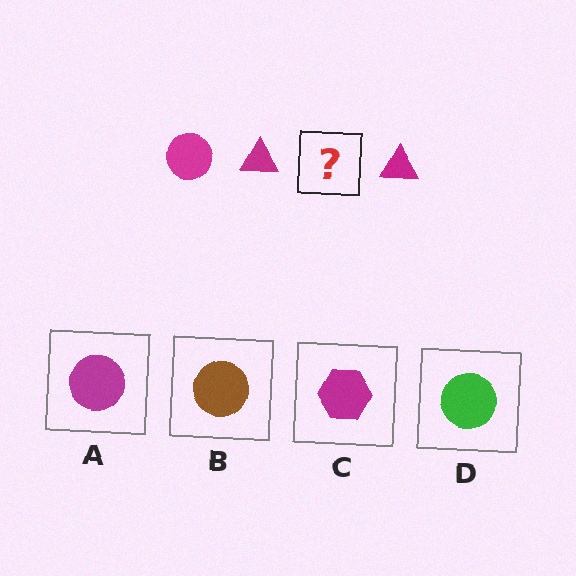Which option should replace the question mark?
Option A.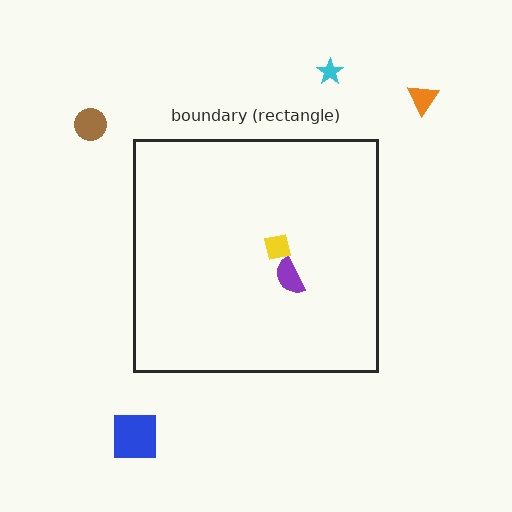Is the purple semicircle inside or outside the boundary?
Inside.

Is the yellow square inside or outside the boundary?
Inside.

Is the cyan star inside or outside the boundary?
Outside.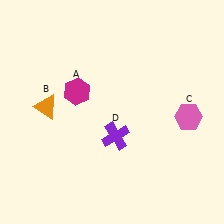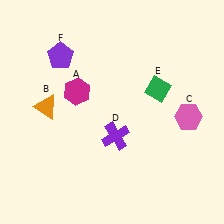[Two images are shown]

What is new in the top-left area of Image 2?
A purple pentagon (F) was added in the top-left area of Image 2.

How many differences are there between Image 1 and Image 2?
There are 2 differences between the two images.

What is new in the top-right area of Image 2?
A green diamond (E) was added in the top-right area of Image 2.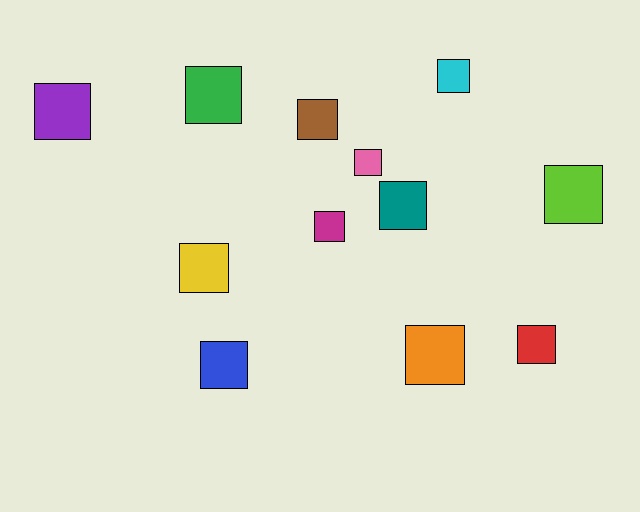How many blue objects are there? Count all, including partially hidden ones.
There is 1 blue object.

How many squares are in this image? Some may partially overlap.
There are 12 squares.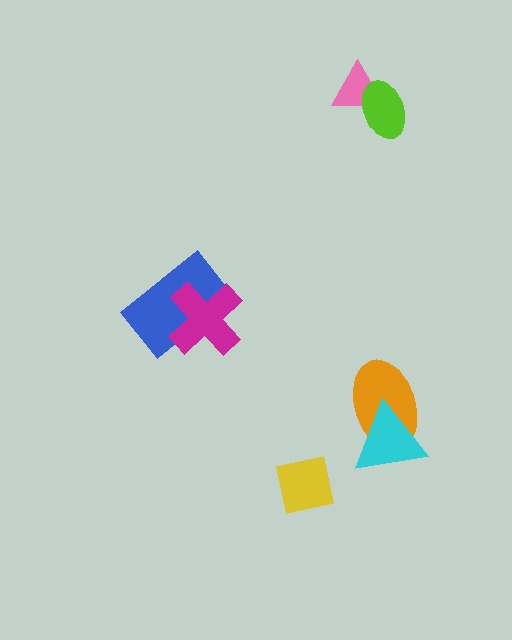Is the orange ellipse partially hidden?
Yes, it is partially covered by another shape.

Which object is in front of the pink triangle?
The lime ellipse is in front of the pink triangle.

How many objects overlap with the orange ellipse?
1 object overlaps with the orange ellipse.